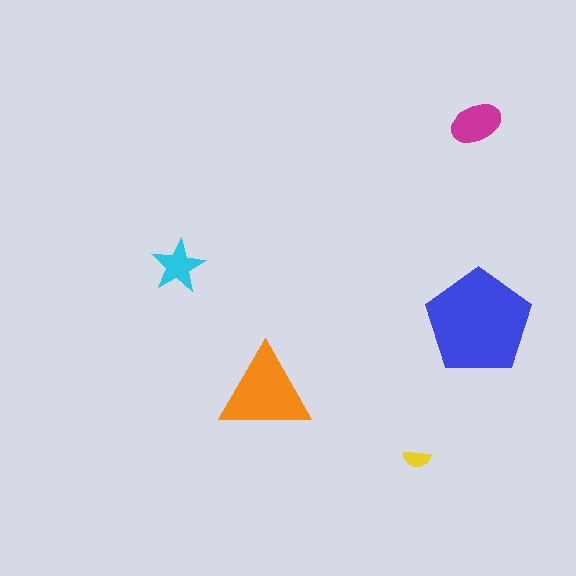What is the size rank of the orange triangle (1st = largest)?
2nd.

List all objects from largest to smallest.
The blue pentagon, the orange triangle, the magenta ellipse, the cyan star, the yellow semicircle.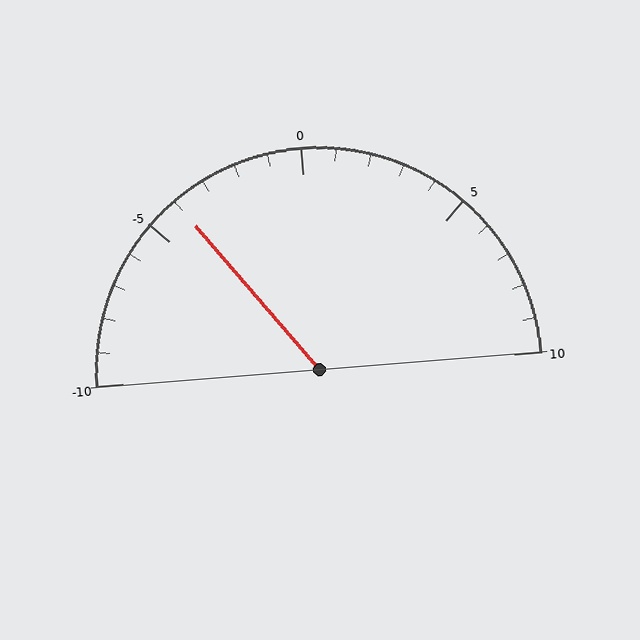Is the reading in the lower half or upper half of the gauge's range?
The reading is in the lower half of the range (-10 to 10).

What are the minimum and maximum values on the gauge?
The gauge ranges from -10 to 10.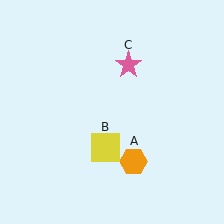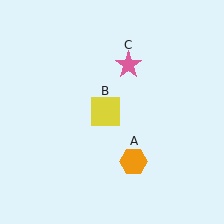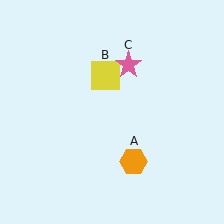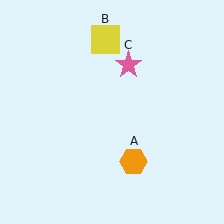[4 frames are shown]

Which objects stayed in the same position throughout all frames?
Orange hexagon (object A) and pink star (object C) remained stationary.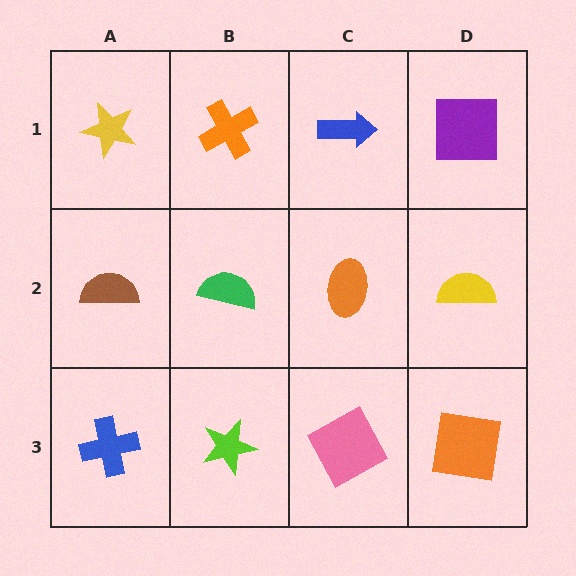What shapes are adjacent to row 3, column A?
A brown semicircle (row 2, column A), a lime star (row 3, column B).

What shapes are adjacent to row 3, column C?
An orange ellipse (row 2, column C), a lime star (row 3, column B), an orange square (row 3, column D).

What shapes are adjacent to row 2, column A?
A yellow star (row 1, column A), a blue cross (row 3, column A), a green semicircle (row 2, column B).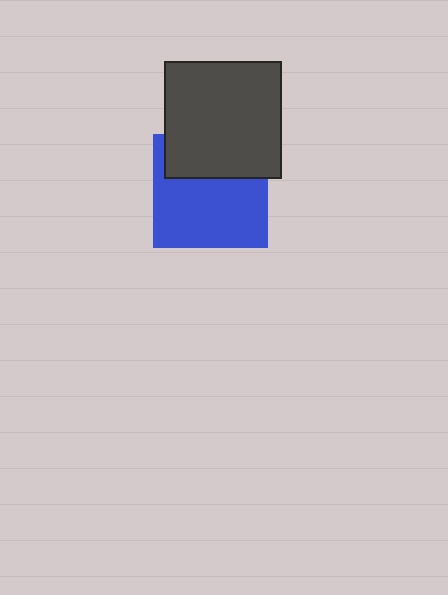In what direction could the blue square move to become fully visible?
The blue square could move down. That would shift it out from behind the dark gray square entirely.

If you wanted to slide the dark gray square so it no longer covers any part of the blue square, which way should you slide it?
Slide it up — that is the most direct way to separate the two shapes.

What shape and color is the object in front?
The object in front is a dark gray square.